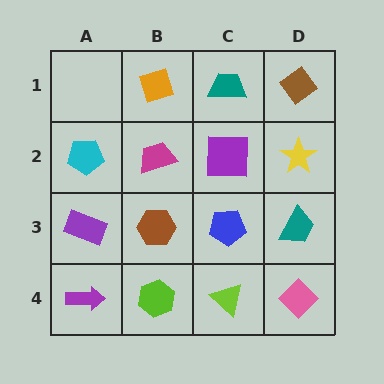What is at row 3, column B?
A brown hexagon.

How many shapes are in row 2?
4 shapes.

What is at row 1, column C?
A teal trapezoid.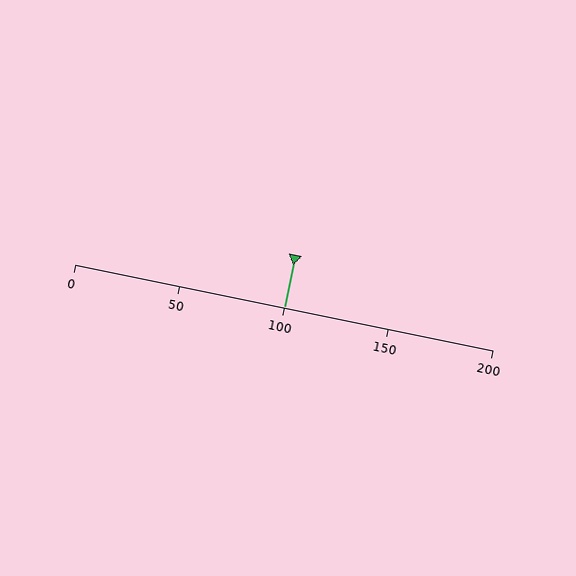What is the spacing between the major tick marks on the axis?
The major ticks are spaced 50 apart.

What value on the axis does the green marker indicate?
The marker indicates approximately 100.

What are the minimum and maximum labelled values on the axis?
The axis runs from 0 to 200.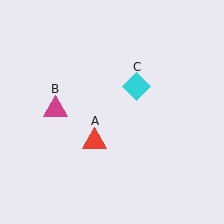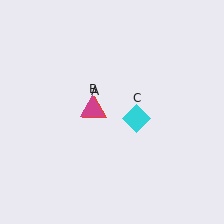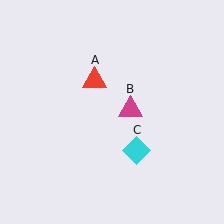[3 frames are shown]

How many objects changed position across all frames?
3 objects changed position: red triangle (object A), magenta triangle (object B), cyan diamond (object C).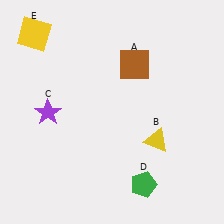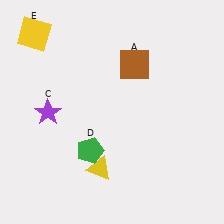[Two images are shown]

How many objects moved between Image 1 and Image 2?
2 objects moved between the two images.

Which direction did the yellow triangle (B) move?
The yellow triangle (B) moved left.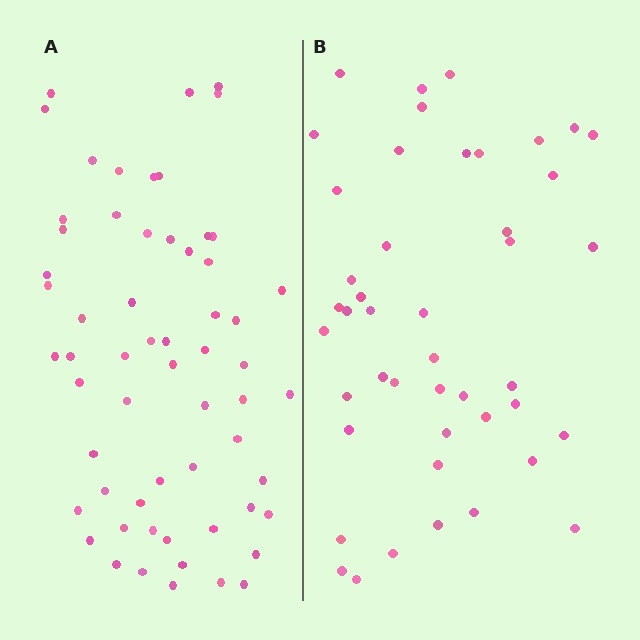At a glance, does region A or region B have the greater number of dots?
Region A (the left region) has more dots.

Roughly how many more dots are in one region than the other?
Region A has approximately 15 more dots than region B.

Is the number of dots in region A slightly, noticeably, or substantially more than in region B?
Region A has noticeably more, but not dramatically so. The ratio is roughly 1.3 to 1.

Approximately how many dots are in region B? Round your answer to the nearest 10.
About 40 dots. (The exact count is 45, which rounds to 40.)